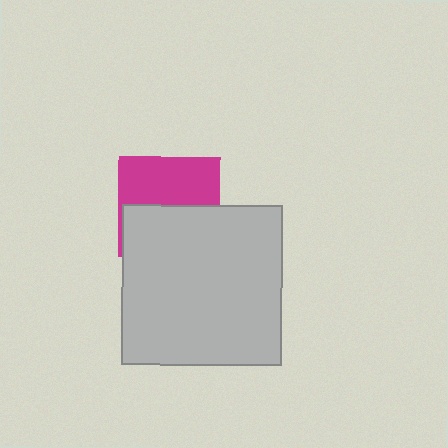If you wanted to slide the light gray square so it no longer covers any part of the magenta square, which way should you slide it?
Slide it down — that is the most direct way to separate the two shapes.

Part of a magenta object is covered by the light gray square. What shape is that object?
It is a square.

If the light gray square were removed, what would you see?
You would see the complete magenta square.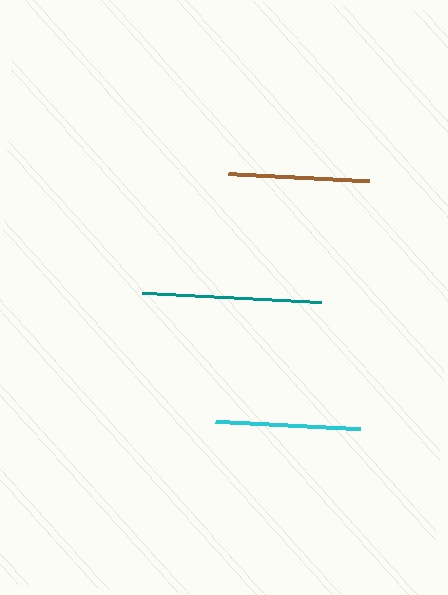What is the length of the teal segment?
The teal segment is approximately 179 pixels long.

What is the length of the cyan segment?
The cyan segment is approximately 145 pixels long.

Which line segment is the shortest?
The brown line is the shortest at approximately 141 pixels.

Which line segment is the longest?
The teal line is the longest at approximately 179 pixels.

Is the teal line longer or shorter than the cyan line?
The teal line is longer than the cyan line.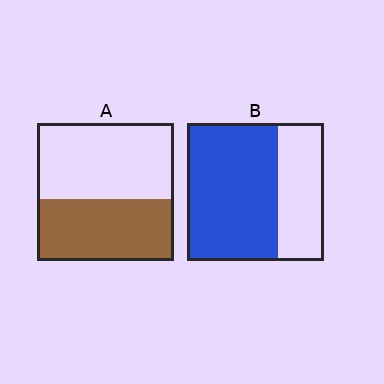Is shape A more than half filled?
No.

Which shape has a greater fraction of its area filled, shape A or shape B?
Shape B.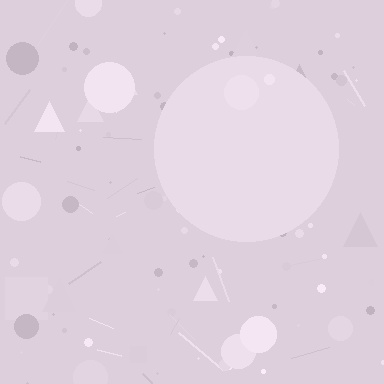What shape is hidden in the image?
A circle is hidden in the image.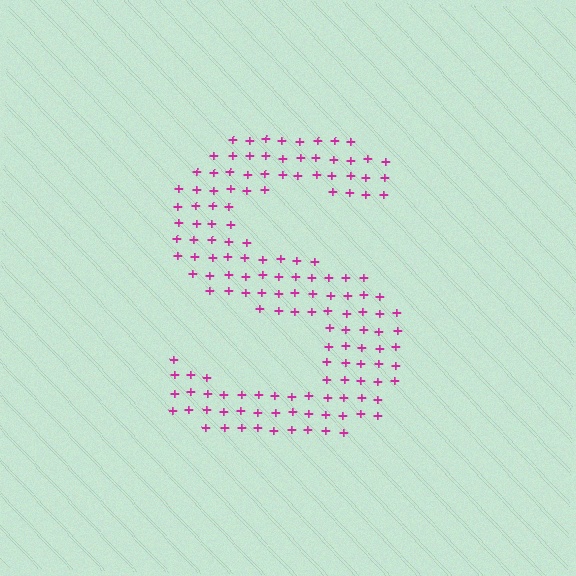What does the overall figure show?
The overall figure shows the letter S.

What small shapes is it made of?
It is made of small plus signs.